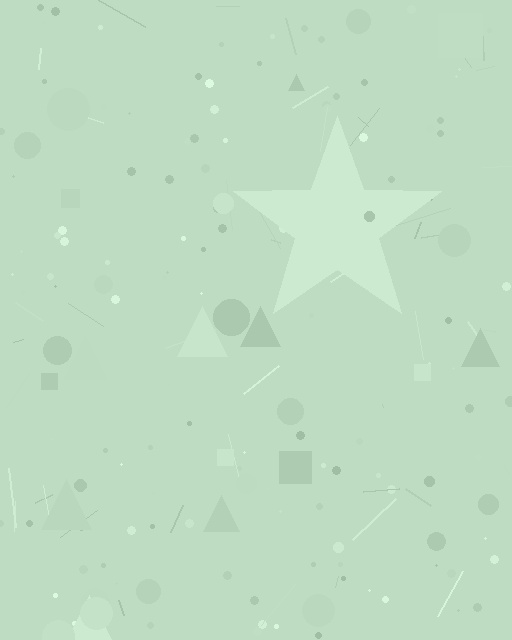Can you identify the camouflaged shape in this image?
The camouflaged shape is a star.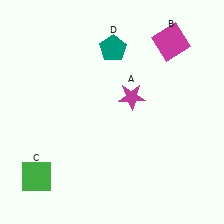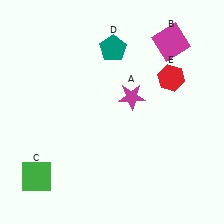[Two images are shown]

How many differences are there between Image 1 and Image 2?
There is 1 difference between the two images.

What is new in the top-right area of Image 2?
A red hexagon (E) was added in the top-right area of Image 2.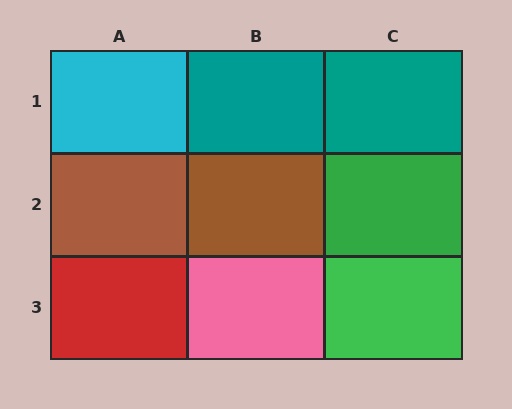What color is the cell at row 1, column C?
Teal.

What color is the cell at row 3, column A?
Red.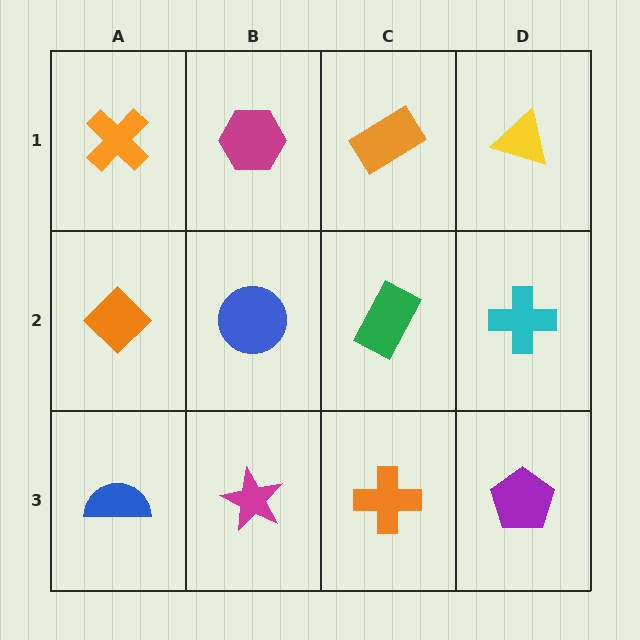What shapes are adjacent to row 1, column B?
A blue circle (row 2, column B), an orange cross (row 1, column A), an orange rectangle (row 1, column C).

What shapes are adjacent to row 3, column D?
A cyan cross (row 2, column D), an orange cross (row 3, column C).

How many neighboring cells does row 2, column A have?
3.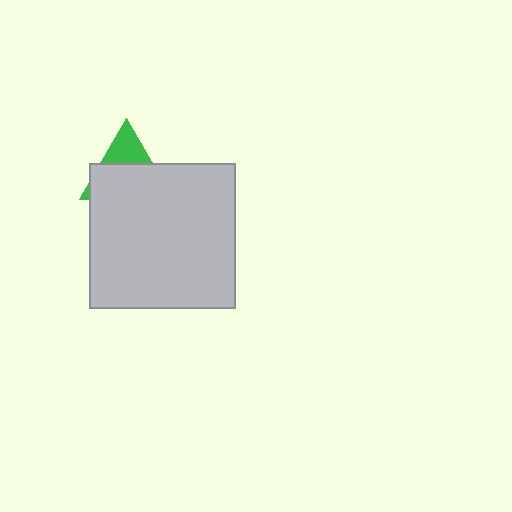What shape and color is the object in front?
The object in front is a light gray square.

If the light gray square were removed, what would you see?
You would see the complete green triangle.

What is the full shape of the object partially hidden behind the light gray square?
The partially hidden object is a green triangle.